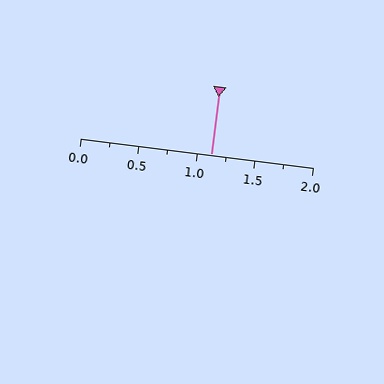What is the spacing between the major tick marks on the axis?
The major ticks are spaced 0.5 apart.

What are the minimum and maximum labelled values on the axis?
The axis runs from 0.0 to 2.0.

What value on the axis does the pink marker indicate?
The marker indicates approximately 1.12.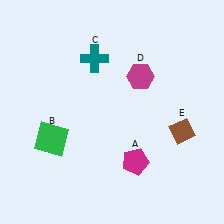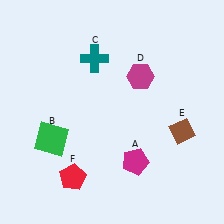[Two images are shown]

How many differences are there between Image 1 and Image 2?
There is 1 difference between the two images.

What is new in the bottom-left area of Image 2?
A red pentagon (F) was added in the bottom-left area of Image 2.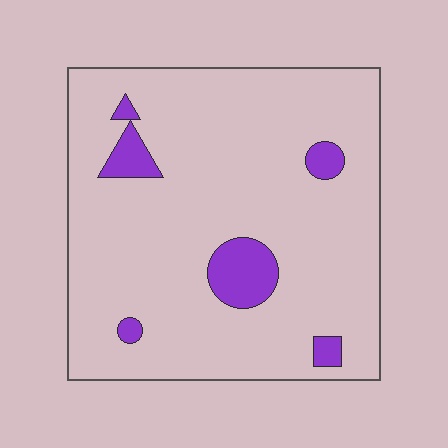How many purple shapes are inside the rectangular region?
6.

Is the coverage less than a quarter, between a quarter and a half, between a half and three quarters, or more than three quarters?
Less than a quarter.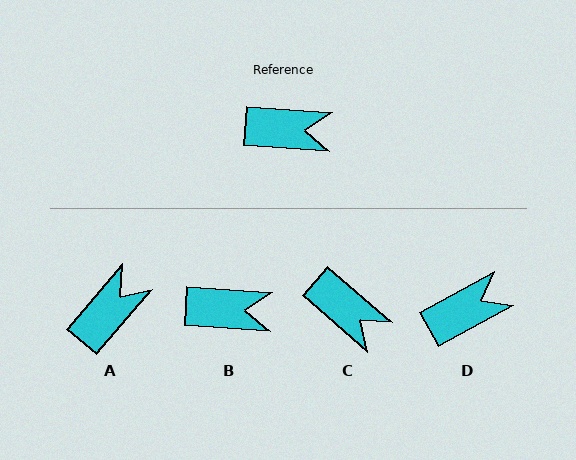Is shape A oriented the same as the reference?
No, it is off by about 54 degrees.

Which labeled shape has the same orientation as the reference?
B.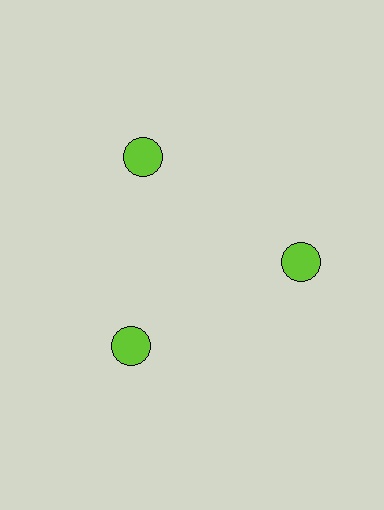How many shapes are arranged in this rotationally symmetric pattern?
There are 3 shapes, arranged in 3 groups of 1.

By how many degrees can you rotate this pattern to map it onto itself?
The pattern maps onto itself every 120 degrees of rotation.